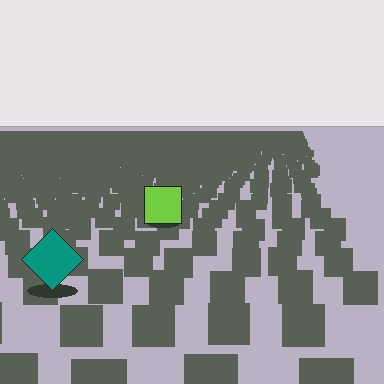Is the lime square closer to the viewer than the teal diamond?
No. The teal diamond is closer — you can tell from the texture gradient: the ground texture is coarser near it.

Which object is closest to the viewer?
The teal diamond is closest. The texture marks near it are larger and more spread out.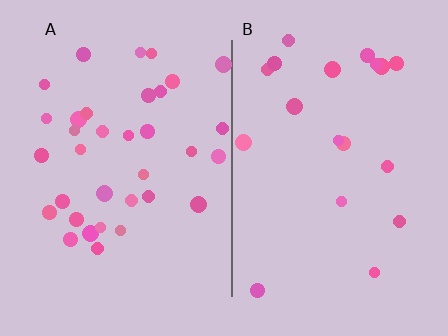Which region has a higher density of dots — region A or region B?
A (the left).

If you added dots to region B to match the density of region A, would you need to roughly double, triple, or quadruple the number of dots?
Approximately double.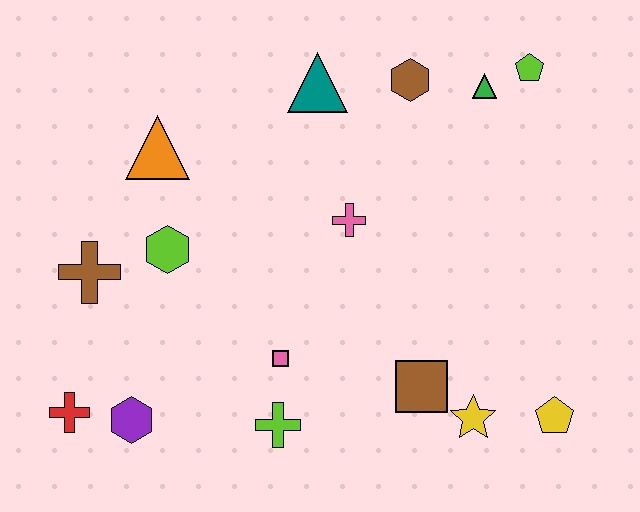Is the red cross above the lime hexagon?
No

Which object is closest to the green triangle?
The lime pentagon is closest to the green triangle.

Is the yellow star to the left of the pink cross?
No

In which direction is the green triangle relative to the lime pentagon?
The green triangle is to the left of the lime pentagon.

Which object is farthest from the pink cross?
The red cross is farthest from the pink cross.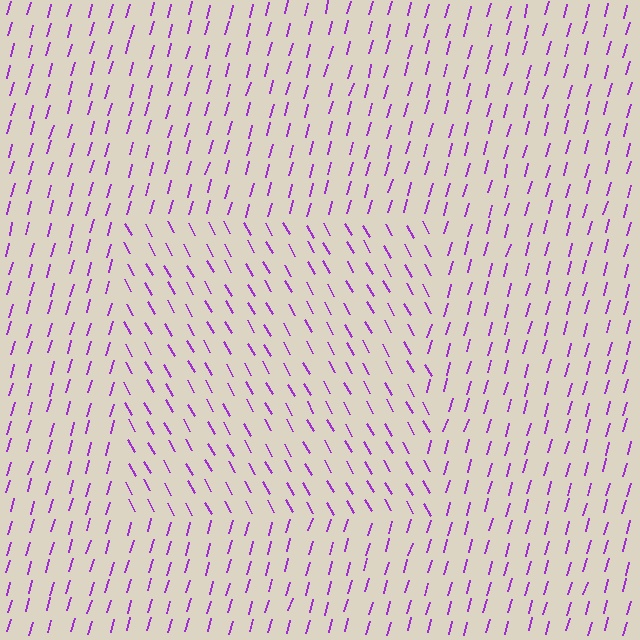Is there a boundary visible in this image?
Yes, there is a texture boundary formed by a change in line orientation.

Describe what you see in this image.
The image is filled with small purple line segments. A rectangle region in the image has lines oriented differently from the surrounding lines, creating a visible texture boundary.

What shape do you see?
I see a rectangle.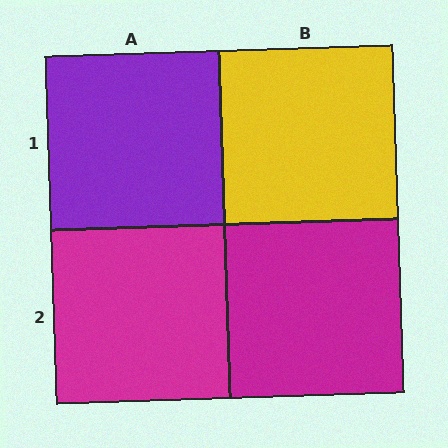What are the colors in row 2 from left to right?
Magenta, magenta.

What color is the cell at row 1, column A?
Purple.